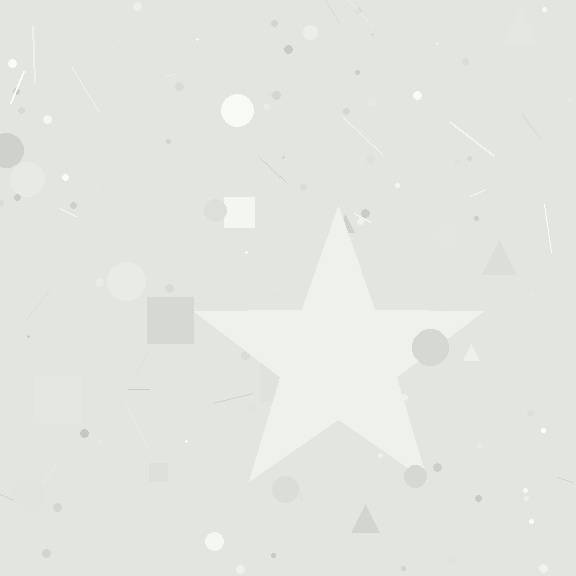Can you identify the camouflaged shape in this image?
The camouflaged shape is a star.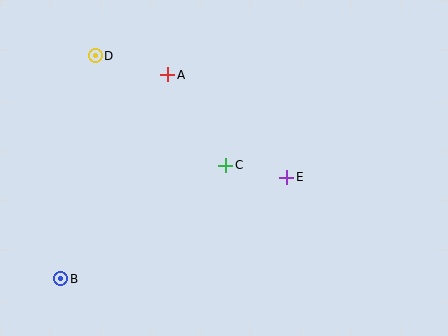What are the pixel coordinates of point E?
Point E is at (287, 177).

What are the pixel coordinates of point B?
Point B is at (61, 279).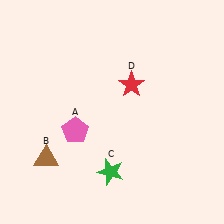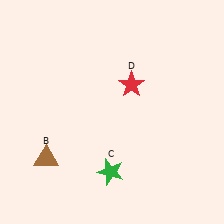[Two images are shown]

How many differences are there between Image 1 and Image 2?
There is 1 difference between the two images.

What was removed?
The pink pentagon (A) was removed in Image 2.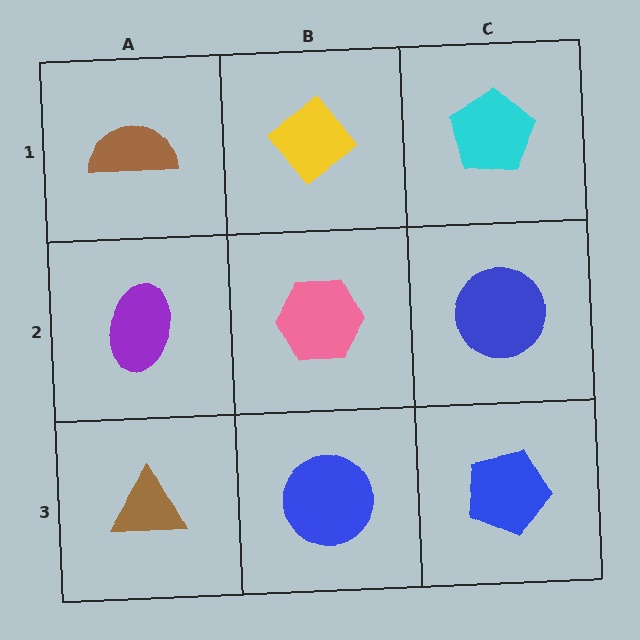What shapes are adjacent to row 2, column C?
A cyan pentagon (row 1, column C), a blue pentagon (row 3, column C), a pink hexagon (row 2, column B).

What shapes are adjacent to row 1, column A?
A purple ellipse (row 2, column A), a yellow diamond (row 1, column B).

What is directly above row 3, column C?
A blue circle.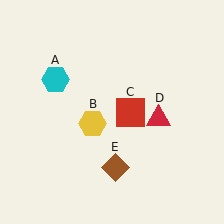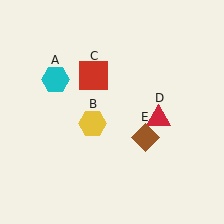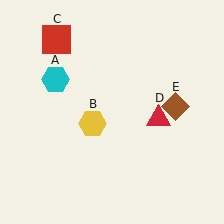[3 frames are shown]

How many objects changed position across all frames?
2 objects changed position: red square (object C), brown diamond (object E).